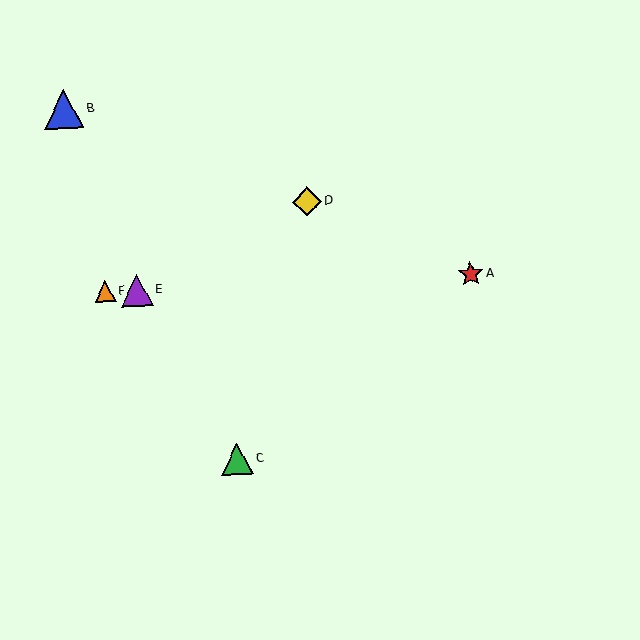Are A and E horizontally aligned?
Yes, both are at y≈274.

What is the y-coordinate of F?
Object F is at y≈292.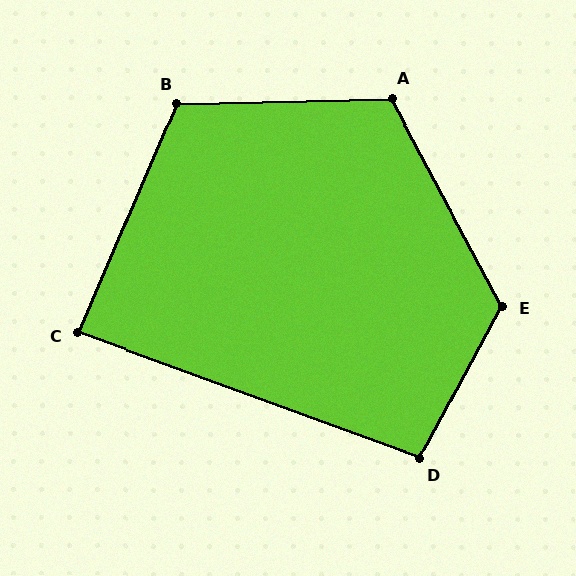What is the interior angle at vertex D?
Approximately 98 degrees (obtuse).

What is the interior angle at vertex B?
Approximately 115 degrees (obtuse).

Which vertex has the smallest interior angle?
C, at approximately 87 degrees.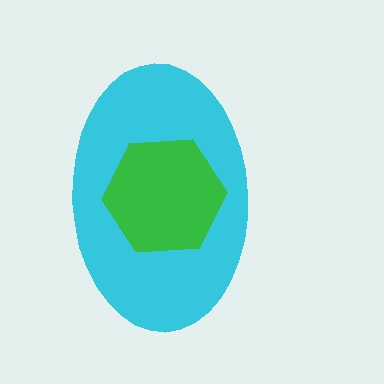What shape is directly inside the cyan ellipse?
The green hexagon.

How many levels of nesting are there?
2.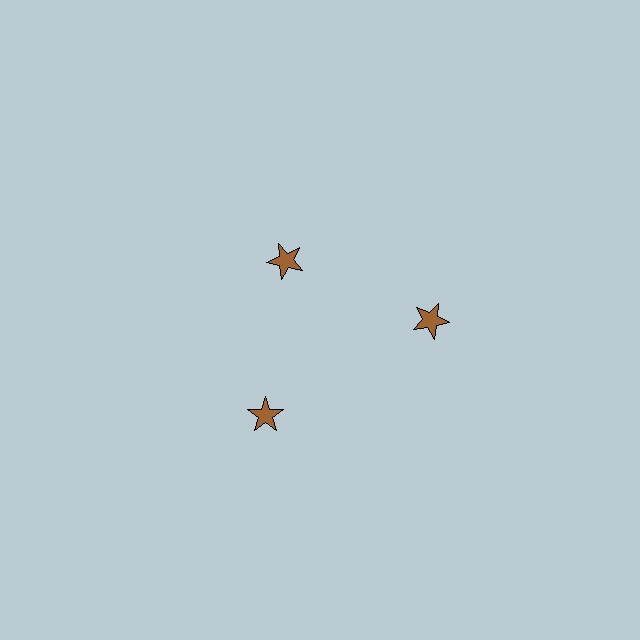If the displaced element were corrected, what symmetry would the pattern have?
It would have 3-fold rotational symmetry — the pattern would map onto itself every 120 degrees.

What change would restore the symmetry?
The symmetry would be restored by moving it outward, back onto the ring so that all 3 stars sit at equal angles and equal distance from the center.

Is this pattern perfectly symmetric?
No. The 3 brown stars are arranged in a ring, but one element near the 11 o'clock position is pulled inward toward the center, breaking the 3-fold rotational symmetry.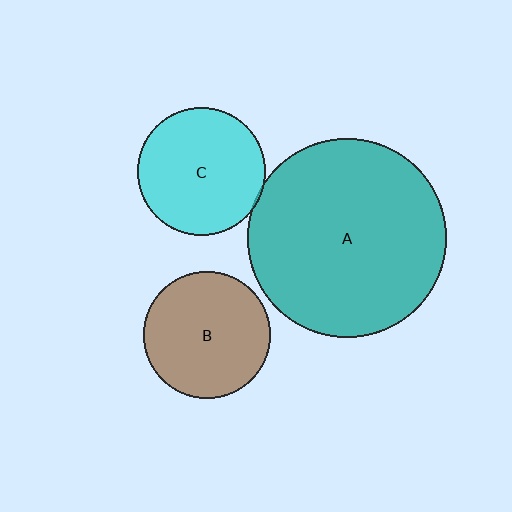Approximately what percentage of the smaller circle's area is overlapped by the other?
Approximately 5%.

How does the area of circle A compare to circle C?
Approximately 2.4 times.